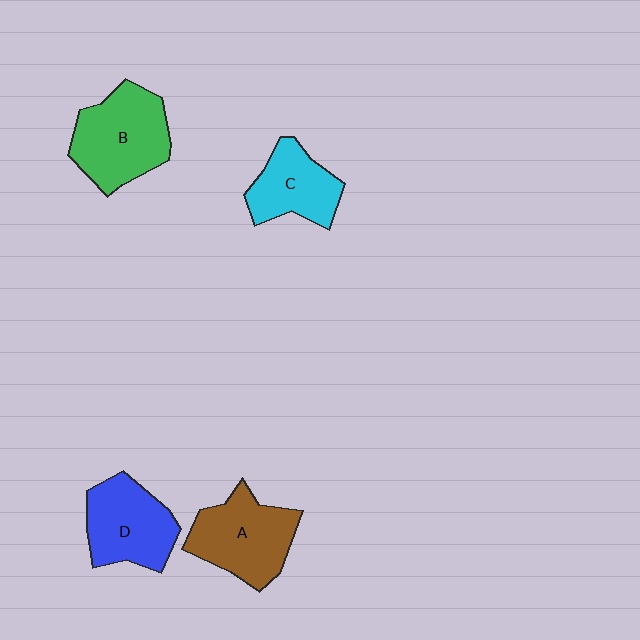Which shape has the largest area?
Shape B (green).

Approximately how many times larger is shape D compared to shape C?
Approximately 1.2 times.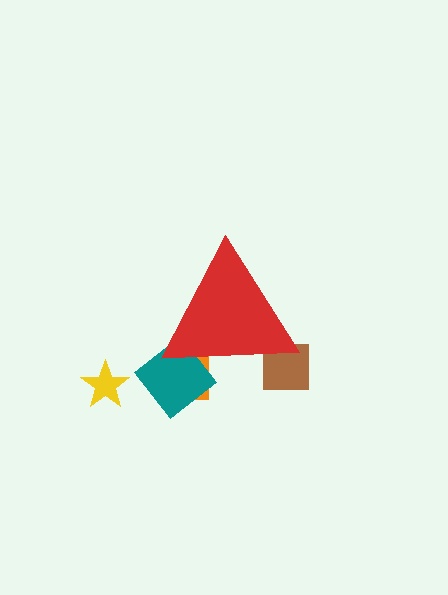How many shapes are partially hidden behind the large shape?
3 shapes are partially hidden.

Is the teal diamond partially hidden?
Yes, the teal diamond is partially hidden behind the red triangle.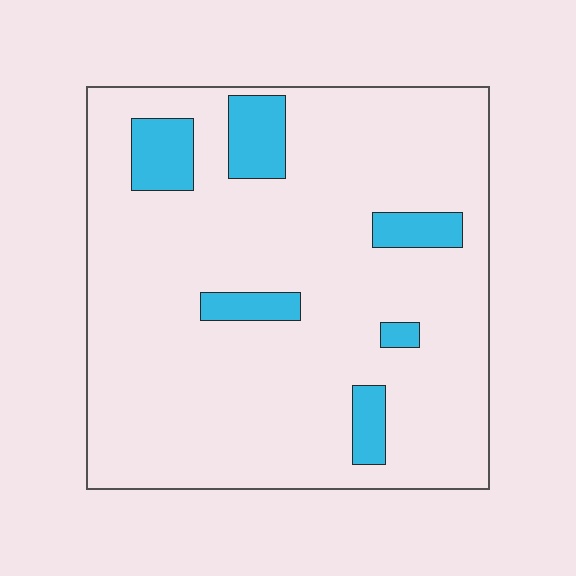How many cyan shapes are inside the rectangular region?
6.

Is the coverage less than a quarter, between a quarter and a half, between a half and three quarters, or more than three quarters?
Less than a quarter.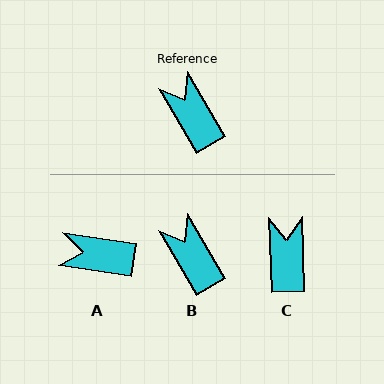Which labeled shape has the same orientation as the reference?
B.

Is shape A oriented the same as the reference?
No, it is off by about 52 degrees.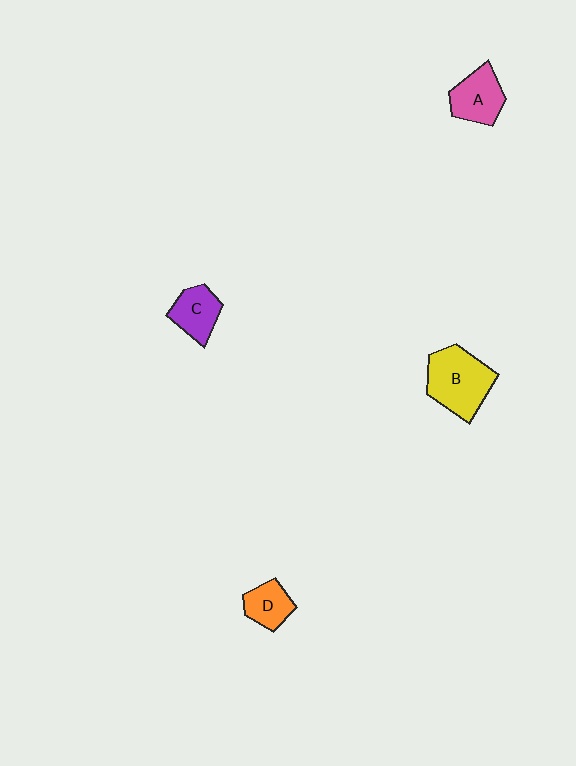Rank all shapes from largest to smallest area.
From largest to smallest: B (yellow), A (pink), C (purple), D (orange).